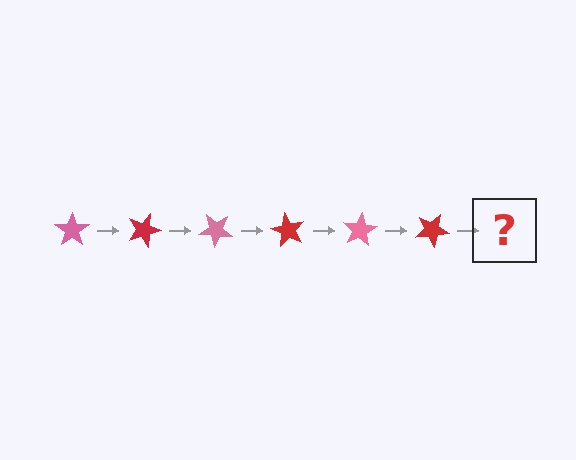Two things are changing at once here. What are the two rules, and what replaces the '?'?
The two rules are that it rotates 20 degrees each step and the color cycles through pink and red. The '?' should be a pink star, rotated 120 degrees from the start.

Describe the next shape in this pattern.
It should be a pink star, rotated 120 degrees from the start.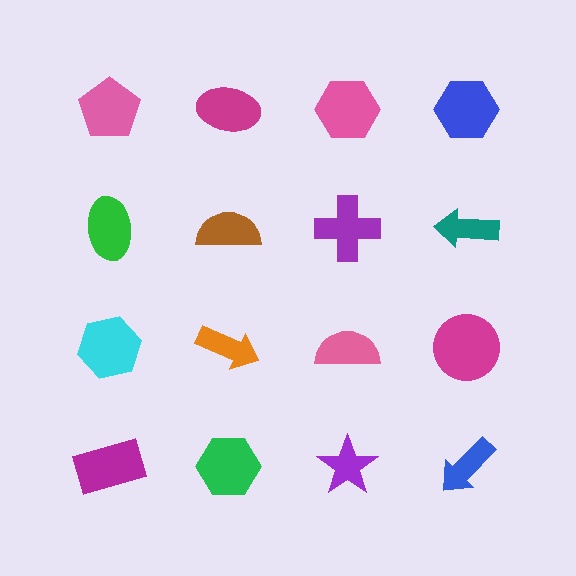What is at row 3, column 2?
An orange arrow.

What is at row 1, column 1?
A pink pentagon.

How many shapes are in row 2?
4 shapes.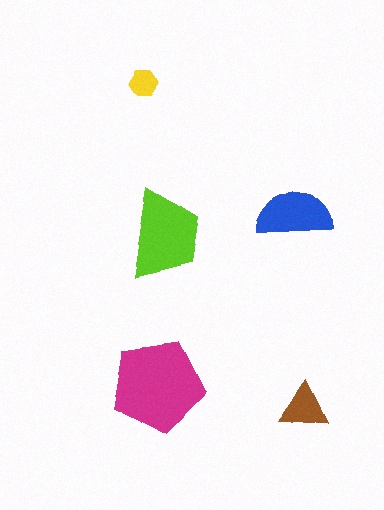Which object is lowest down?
The brown triangle is bottommost.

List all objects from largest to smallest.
The magenta pentagon, the lime trapezoid, the blue semicircle, the brown triangle, the yellow hexagon.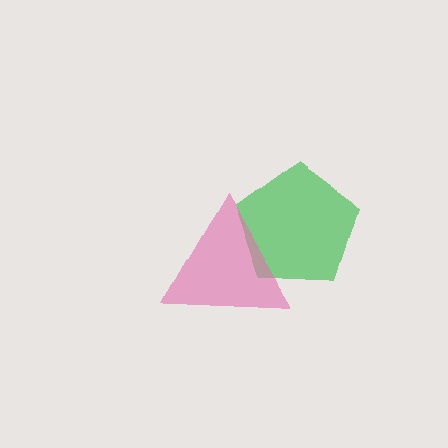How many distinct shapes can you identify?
There are 2 distinct shapes: a green pentagon, a pink triangle.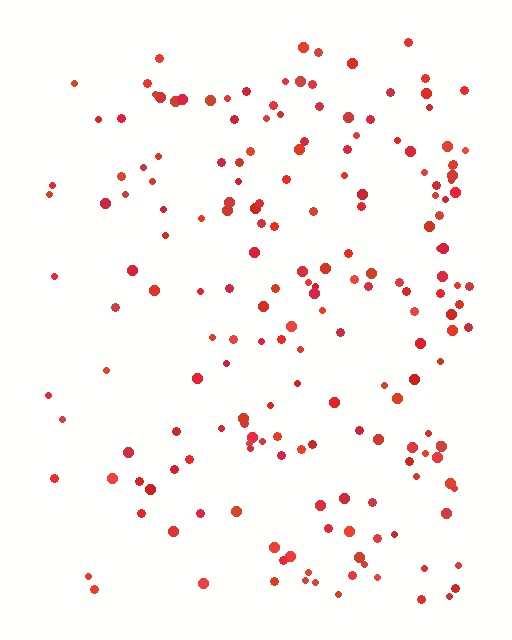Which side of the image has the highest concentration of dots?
The right.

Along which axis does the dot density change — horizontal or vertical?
Horizontal.